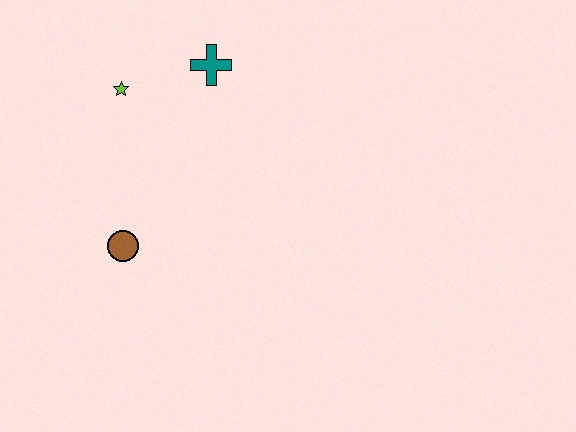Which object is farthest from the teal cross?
The brown circle is farthest from the teal cross.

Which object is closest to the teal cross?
The lime star is closest to the teal cross.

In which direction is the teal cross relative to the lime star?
The teal cross is to the right of the lime star.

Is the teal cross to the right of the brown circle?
Yes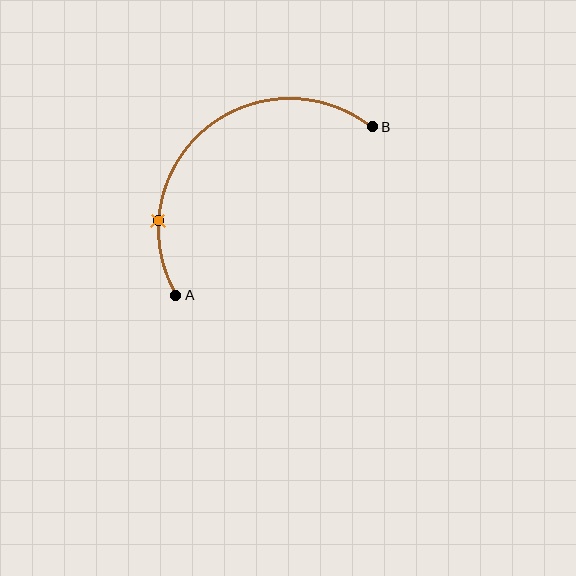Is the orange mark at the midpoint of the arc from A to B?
No. The orange mark lies on the arc but is closer to endpoint A. The arc midpoint would be at the point on the curve equidistant along the arc from both A and B.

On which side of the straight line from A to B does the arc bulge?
The arc bulges above and to the left of the straight line connecting A and B.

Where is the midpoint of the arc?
The arc midpoint is the point on the curve farthest from the straight line joining A and B. It sits above and to the left of that line.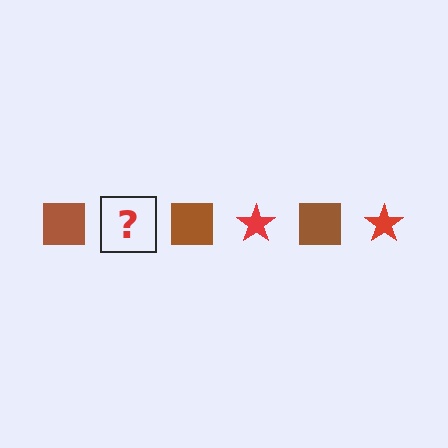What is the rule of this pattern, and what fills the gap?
The rule is that the pattern alternates between brown square and red star. The gap should be filled with a red star.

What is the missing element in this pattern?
The missing element is a red star.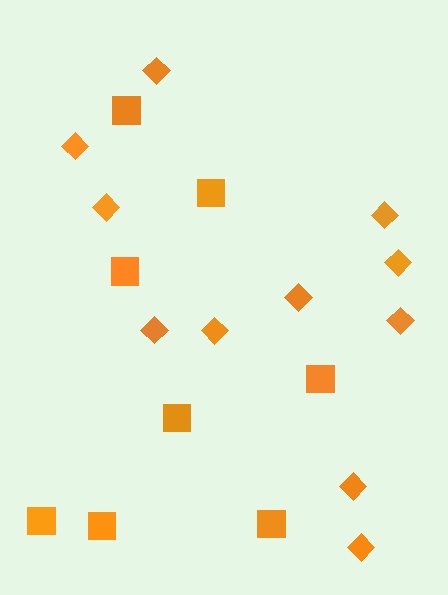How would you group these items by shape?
There are 2 groups: one group of squares (8) and one group of diamonds (11).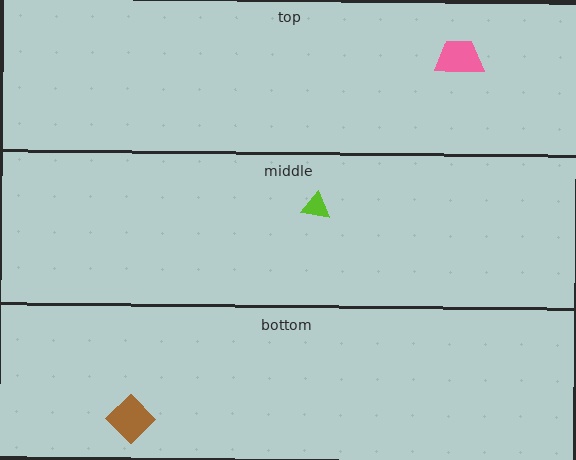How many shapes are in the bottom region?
1.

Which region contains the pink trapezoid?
The top region.